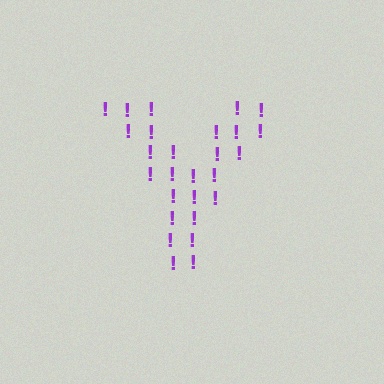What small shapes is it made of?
It is made of small exclamation marks.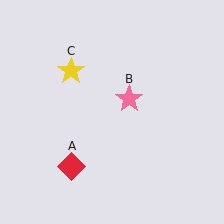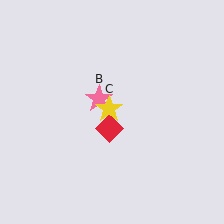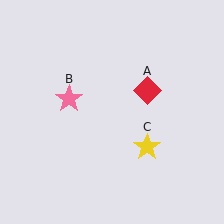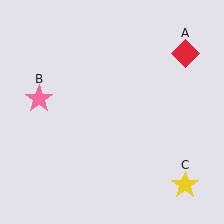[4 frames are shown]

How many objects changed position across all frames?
3 objects changed position: red diamond (object A), pink star (object B), yellow star (object C).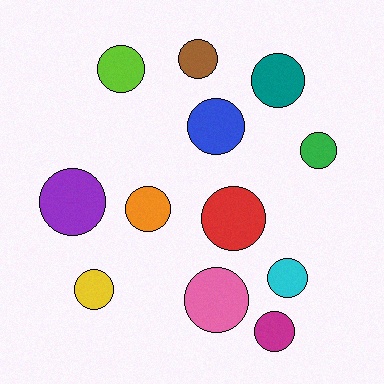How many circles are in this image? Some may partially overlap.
There are 12 circles.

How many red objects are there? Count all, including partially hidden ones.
There is 1 red object.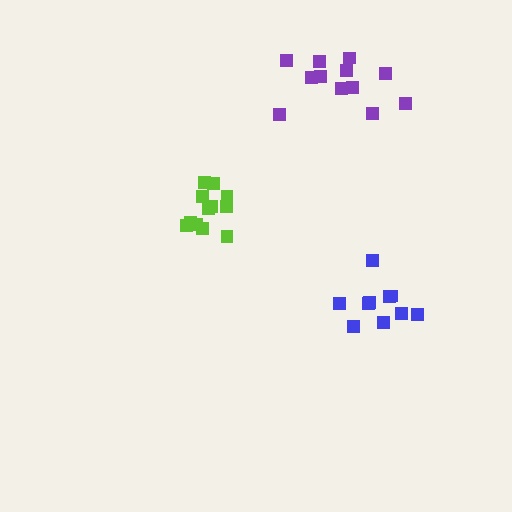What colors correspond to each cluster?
The clusters are colored: lime, purple, blue.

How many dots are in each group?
Group 1: 12 dots, Group 2: 12 dots, Group 3: 10 dots (34 total).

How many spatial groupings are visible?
There are 3 spatial groupings.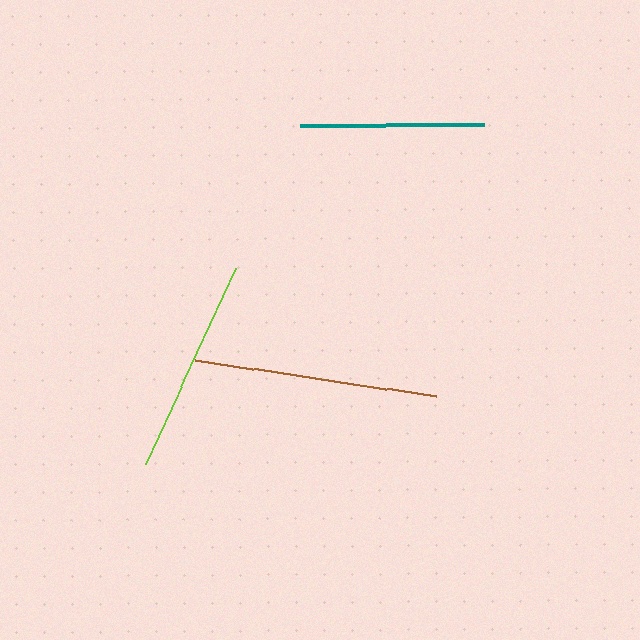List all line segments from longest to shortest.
From longest to shortest: brown, lime, teal.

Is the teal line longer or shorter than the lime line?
The lime line is longer than the teal line.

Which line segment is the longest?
The brown line is the longest at approximately 243 pixels.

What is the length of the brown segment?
The brown segment is approximately 243 pixels long.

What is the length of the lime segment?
The lime segment is approximately 215 pixels long.